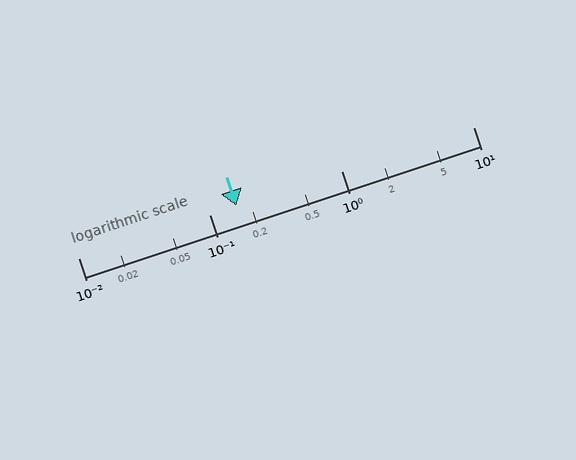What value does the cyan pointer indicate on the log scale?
The pointer indicates approximately 0.16.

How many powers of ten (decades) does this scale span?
The scale spans 3 decades, from 0.01 to 10.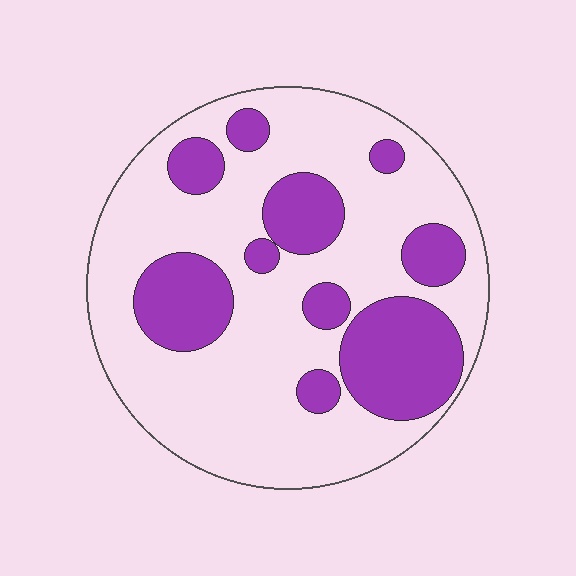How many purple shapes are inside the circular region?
10.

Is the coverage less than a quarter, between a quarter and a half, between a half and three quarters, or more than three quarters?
Between a quarter and a half.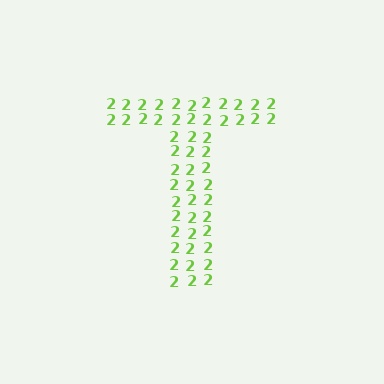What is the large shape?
The large shape is the letter T.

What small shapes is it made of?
It is made of small digit 2's.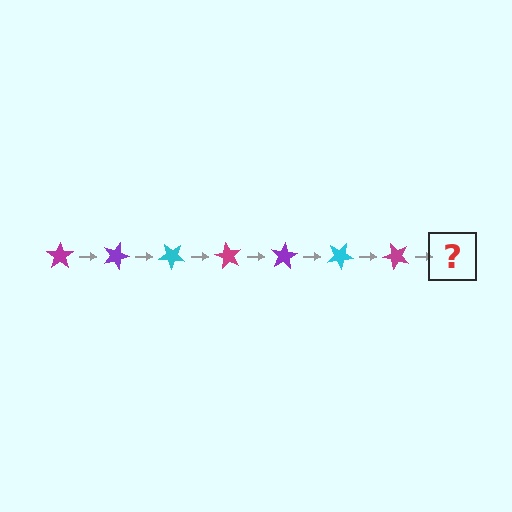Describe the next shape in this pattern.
It should be a purple star, rotated 140 degrees from the start.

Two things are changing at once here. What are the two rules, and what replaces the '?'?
The two rules are that it rotates 20 degrees each step and the color cycles through magenta, purple, and cyan. The '?' should be a purple star, rotated 140 degrees from the start.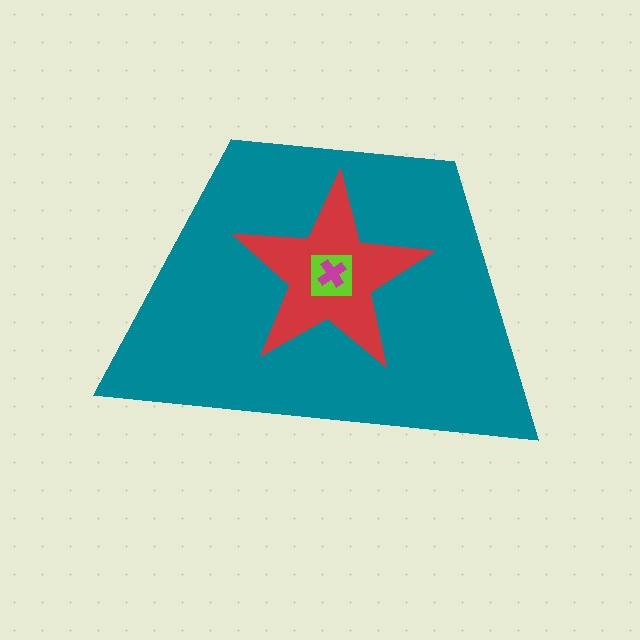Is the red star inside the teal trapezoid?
Yes.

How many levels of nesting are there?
4.